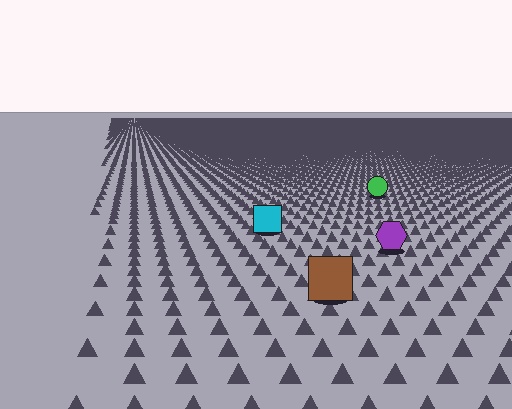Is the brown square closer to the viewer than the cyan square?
Yes. The brown square is closer — you can tell from the texture gradient: the ground texture is coarser near it.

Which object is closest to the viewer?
The brown square is closest. The texture marks near it are larger and more spread out.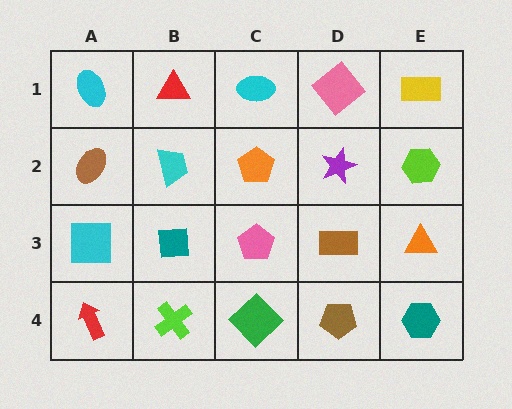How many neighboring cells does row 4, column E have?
2.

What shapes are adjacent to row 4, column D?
A brown rectangle (row 3, column D), a green diamond (row 4, column C), a teal hexagon (row 4, column E).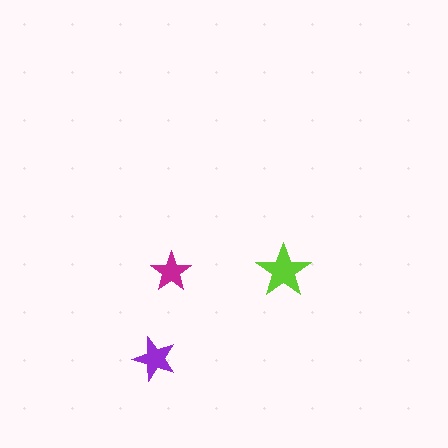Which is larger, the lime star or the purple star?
The lime one.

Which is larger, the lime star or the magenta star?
The lime one.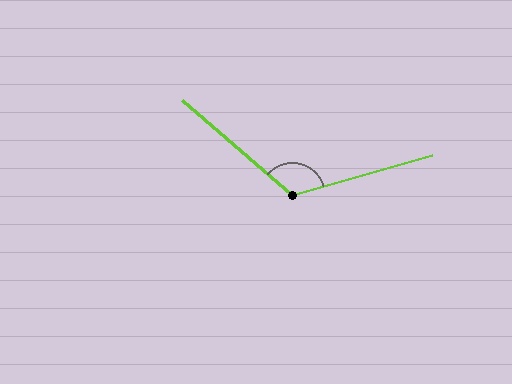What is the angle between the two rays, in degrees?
Approximately 123 degrees.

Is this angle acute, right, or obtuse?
It is obtuse.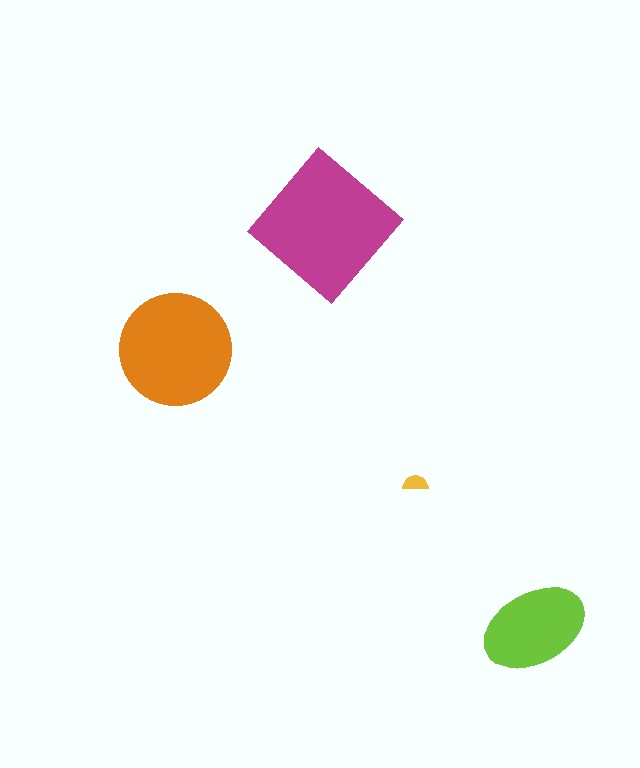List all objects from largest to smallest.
The magenta diamond, the orange circle, the lime ellipse, the yellow semicircle.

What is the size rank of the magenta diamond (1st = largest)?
1st.